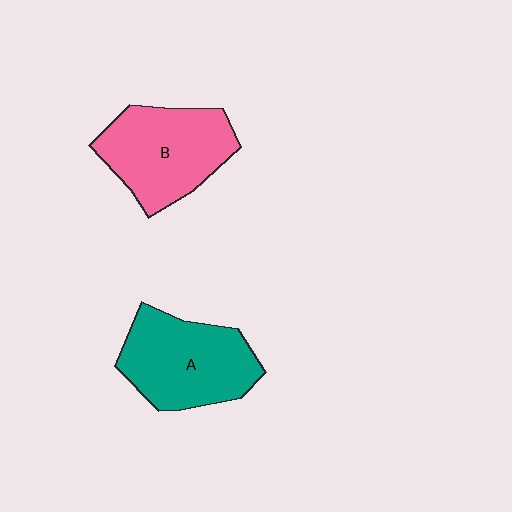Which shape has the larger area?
Shape A (teal).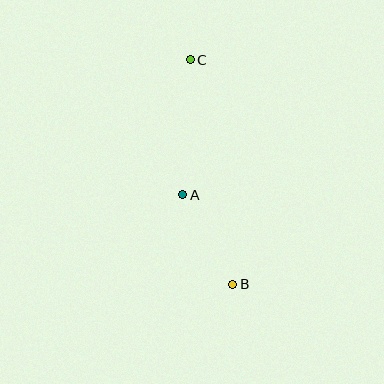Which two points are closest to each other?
Points A and B are closest to each other.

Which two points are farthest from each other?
Points B and C are farthest from each other.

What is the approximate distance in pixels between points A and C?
The distance between A and C is approximately 135 pixels.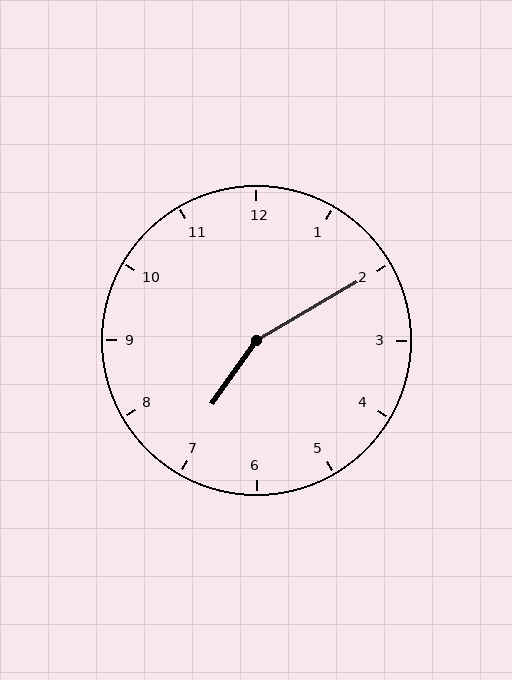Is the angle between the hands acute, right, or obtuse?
It is obtuse.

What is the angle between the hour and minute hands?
Approximately 155 degrees.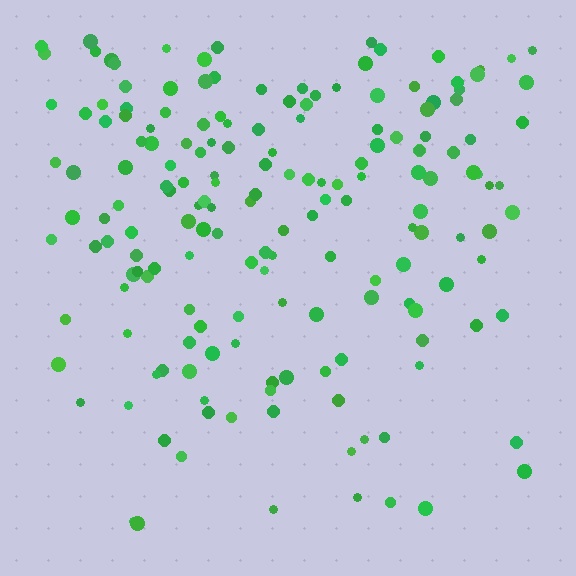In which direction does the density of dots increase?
From bottom to top, with the top side densest.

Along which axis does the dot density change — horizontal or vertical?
Vertical.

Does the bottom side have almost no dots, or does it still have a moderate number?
Still a moderate number, just noticeably fewer than the top.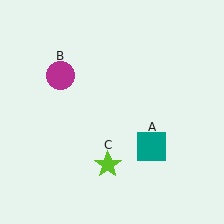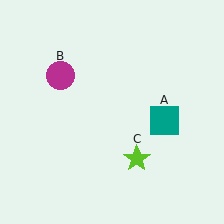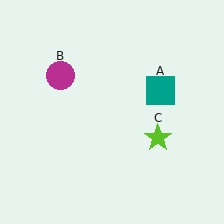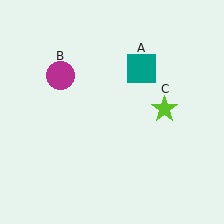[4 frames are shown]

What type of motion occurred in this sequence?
The teal square (object A), lime star (object C) rotated counterclockwise around the center of the scene.